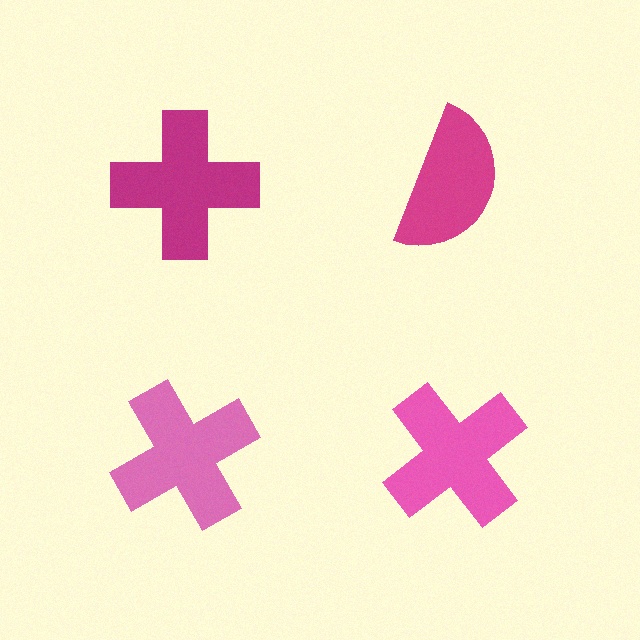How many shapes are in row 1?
2 shapes.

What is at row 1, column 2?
A magenta semicircle.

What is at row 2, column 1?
A pink cross.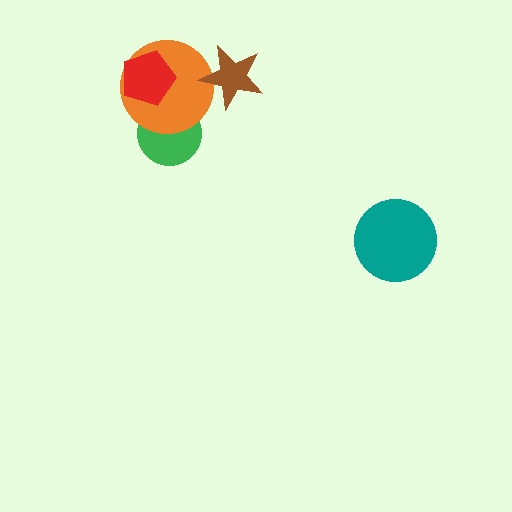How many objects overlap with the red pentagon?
1 object overlaps with the red pentagon.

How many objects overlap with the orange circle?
3 objects overlap with the orange circle.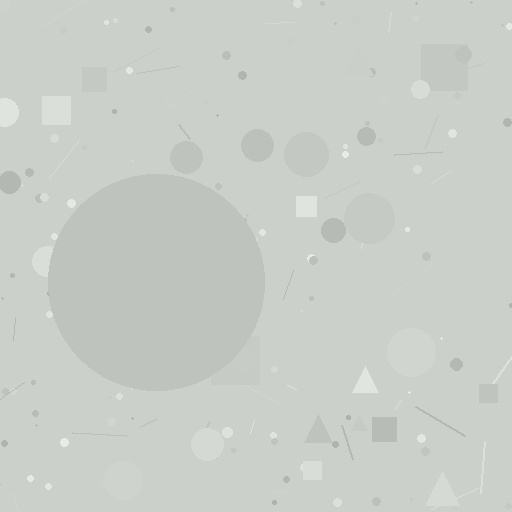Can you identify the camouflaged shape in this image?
The camouflaged shape is a circle.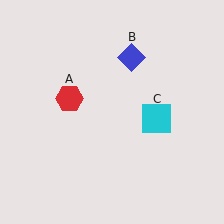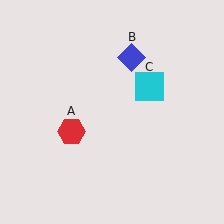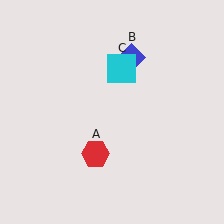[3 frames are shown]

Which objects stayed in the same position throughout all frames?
Blue diamond (object B) remained stationary.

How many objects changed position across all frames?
2 objects changed position: red hexagon (object A), cyan square (object C).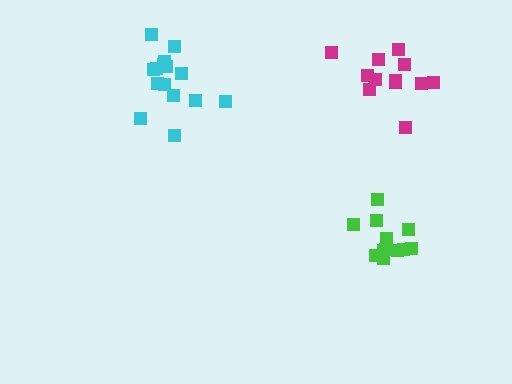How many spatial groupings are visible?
There are 3 spatial groupings.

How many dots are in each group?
Group 1: 15 dots, Group 2: 12 dots, Group 3: 12 dots (39 total).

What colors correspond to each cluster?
The clusters are colored: cyan, magenta, green.